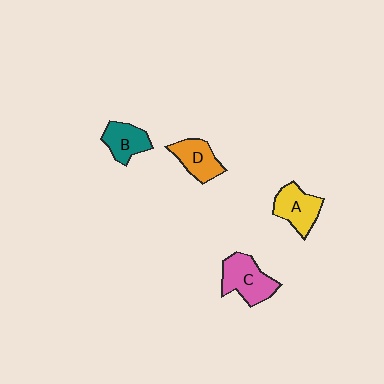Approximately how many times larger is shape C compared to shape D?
Approximately 1.3 times.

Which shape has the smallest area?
Shape B (teal).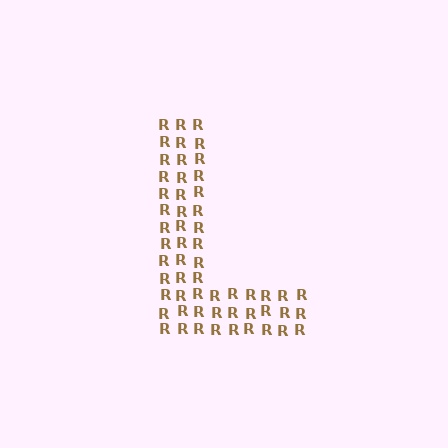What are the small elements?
The small elements are letter R's.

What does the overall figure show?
The overall figure shows the letter L.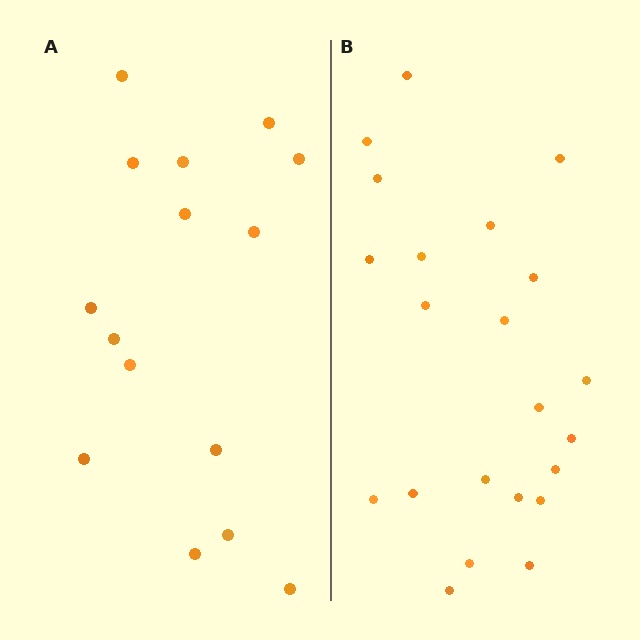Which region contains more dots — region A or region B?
Region B (the right region) has more dots.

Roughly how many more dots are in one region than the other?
Region B has roughly 8 or so more dots than region A.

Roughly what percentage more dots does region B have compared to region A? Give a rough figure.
About 45% more.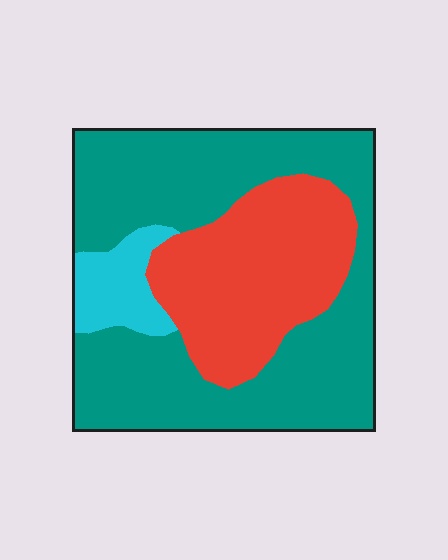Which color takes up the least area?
Cyan, at roughly 10%.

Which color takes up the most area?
Teal, at roughly 60%.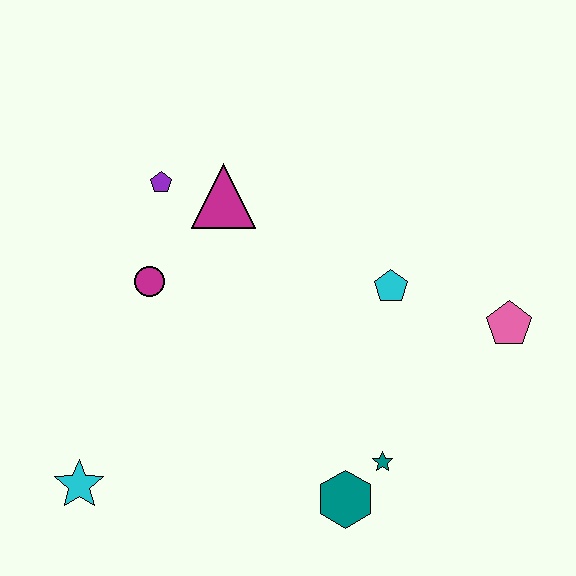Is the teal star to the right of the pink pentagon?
No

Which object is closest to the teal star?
The teal hexagon is closest to the teal star.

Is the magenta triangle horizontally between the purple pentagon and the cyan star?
No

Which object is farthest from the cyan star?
The pink pentagon is farthest from the cyan star.